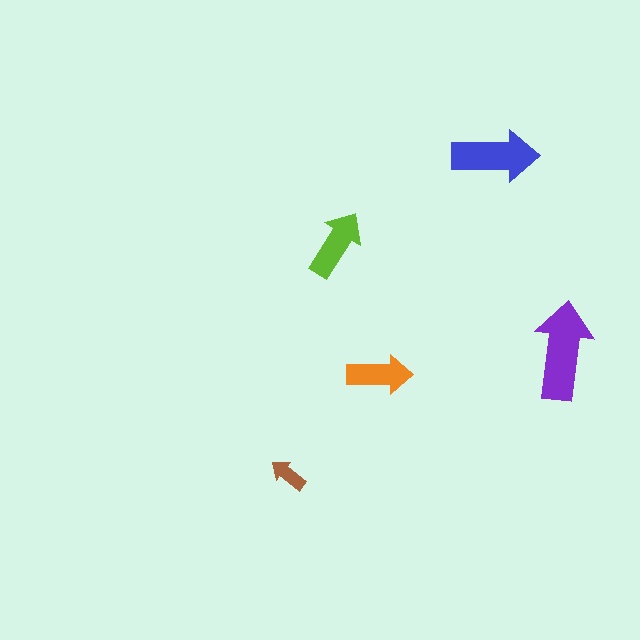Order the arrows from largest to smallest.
the purple one, the blue one, the lime one, the orange one, the brown one.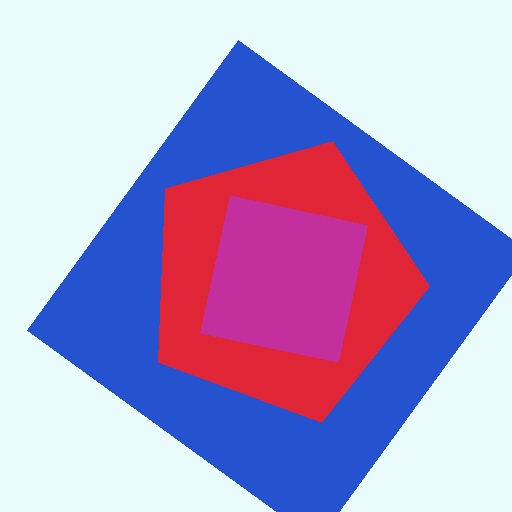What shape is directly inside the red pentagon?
The magenta square.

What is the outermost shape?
The blue diamond.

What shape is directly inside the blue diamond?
The red pentagon.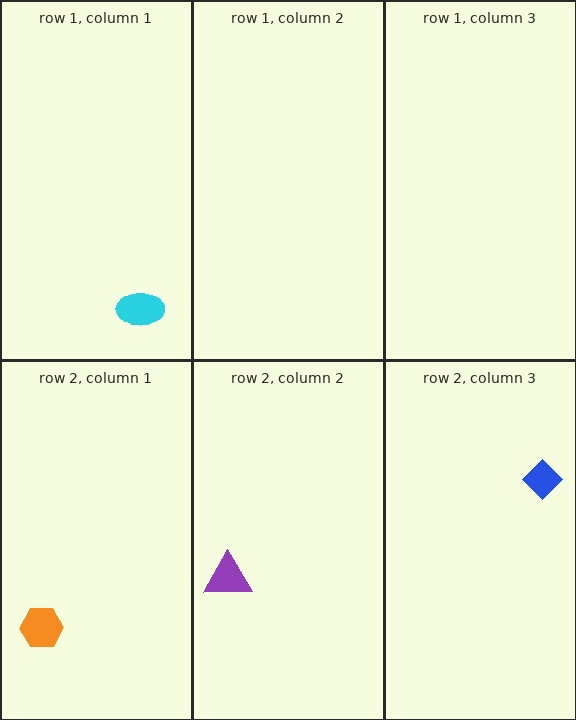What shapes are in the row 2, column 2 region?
The purple triangle.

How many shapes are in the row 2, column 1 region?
1.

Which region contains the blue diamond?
The row 2, column 3 region.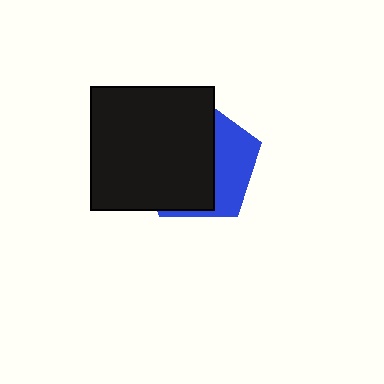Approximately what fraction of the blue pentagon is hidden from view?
Roughly 65% of the blue pentagon is hidden behind the black square.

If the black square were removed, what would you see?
You would see the complete blue pentagon.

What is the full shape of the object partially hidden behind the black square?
The partially hidden object is a blue pentagon.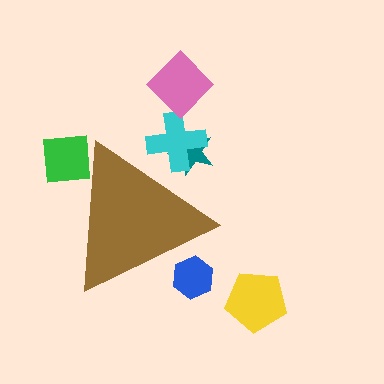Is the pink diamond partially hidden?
No, the pink diamond is fully visible.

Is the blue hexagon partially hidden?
Yes, the blue hexagon is partially hidden behind the brown triangle.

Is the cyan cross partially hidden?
Yes, the cyan cross is partially hidden behind the brown triangle.